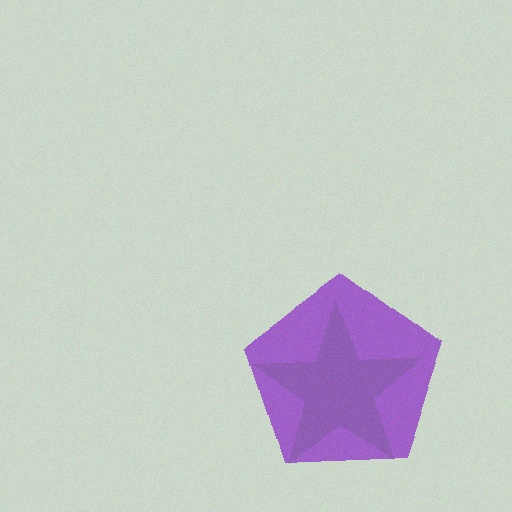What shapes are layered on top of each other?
The layered shapes are: a lime star, a purple pentagon.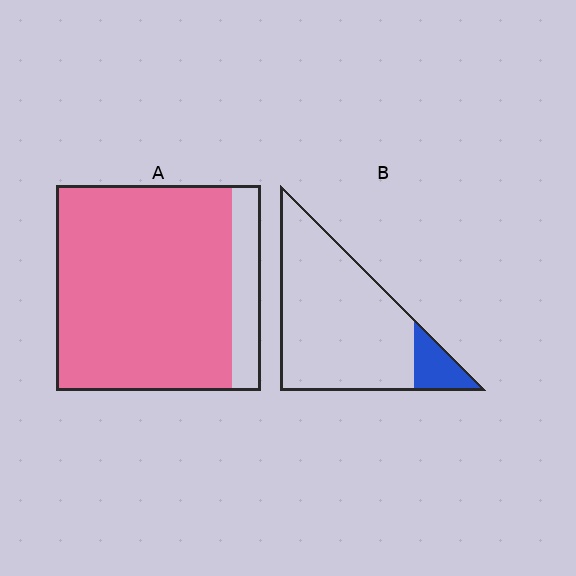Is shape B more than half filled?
No.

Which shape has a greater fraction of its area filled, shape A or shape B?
Shape A.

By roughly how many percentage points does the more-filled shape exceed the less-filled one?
By roughly 75 percentage points (A over B).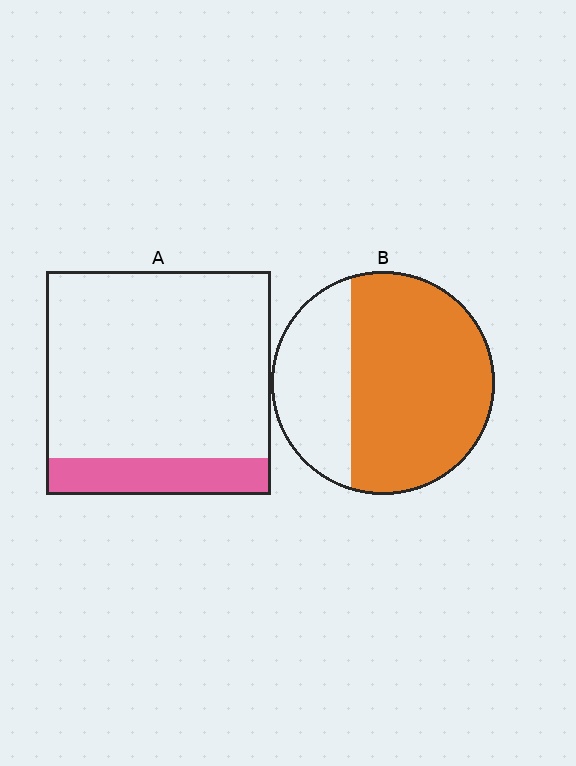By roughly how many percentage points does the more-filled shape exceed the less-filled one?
By roughly 50 percentage points (B over A).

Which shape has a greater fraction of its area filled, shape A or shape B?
Shape B.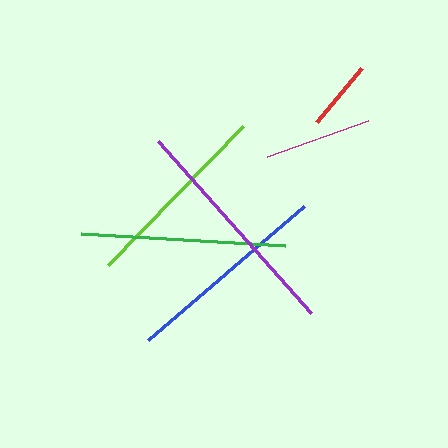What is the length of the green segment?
The green segment is approximately 204 pixels long.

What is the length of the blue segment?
The blue segment is approximately 206 pixels long.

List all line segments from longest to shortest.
From longest to shortest: purple, blue, green, lime, magenta, red.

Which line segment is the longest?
The purple line is the longest at approximately 230 pixels.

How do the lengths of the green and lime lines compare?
The green and lime lines are approximately the same length.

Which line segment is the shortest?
The red line is the shortest at approximately 70 pixels.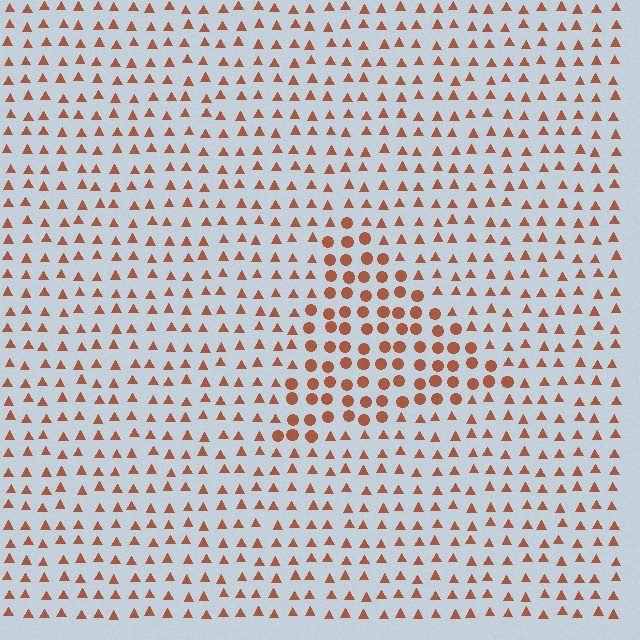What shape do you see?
I see a triangle.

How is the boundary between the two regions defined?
The boundary is defined by a change in element shape: circles inside vs. triangles outside. All elements share the same color and spacing.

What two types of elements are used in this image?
The image uses circles inside the triangle region and triangles outside it.